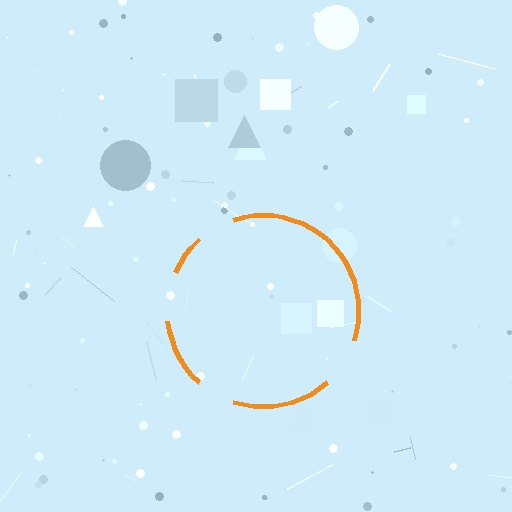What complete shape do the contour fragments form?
The contour fragments form a circle.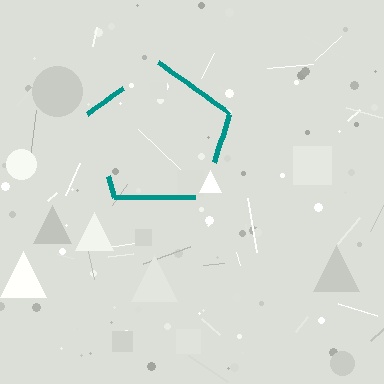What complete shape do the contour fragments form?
The contour fragments form a pentagon.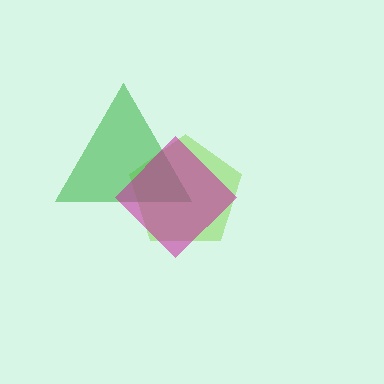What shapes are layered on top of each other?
The layered shapes are: a lime pentagon, a green triangle, a magenta diamond.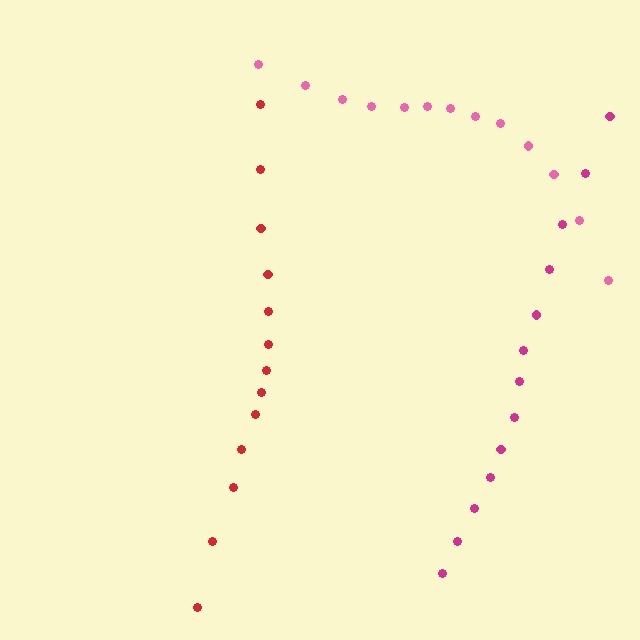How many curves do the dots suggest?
There are 3 distinct paths.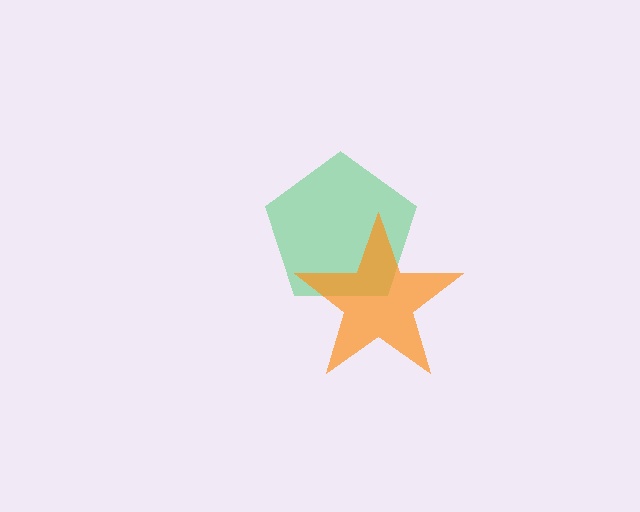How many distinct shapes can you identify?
There are 2 distinct shapes: a green pentagon, an orange star.